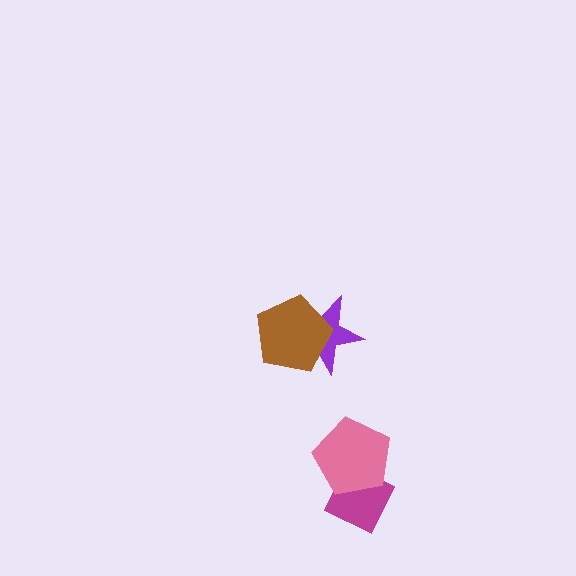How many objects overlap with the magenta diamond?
1 object overlaps with the magenta diamond.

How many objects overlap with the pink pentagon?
1 object overlaps with the pink pentagon.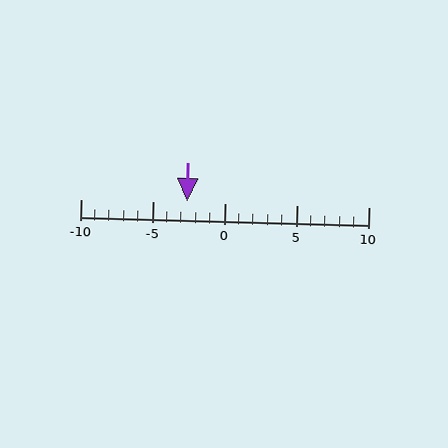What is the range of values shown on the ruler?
The ruler shows values from -10 to 10.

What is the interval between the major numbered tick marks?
The major tick marks are spaced 5 units apart.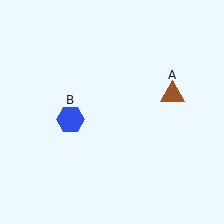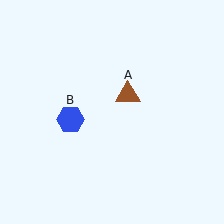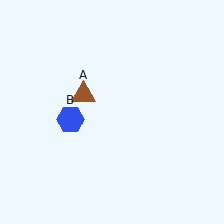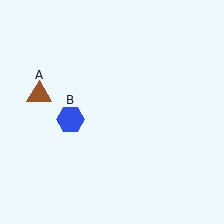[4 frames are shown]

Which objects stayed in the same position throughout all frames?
Blue hexagon (object B) remained stationary.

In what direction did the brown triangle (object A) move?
The brown triangle (object A) moved left.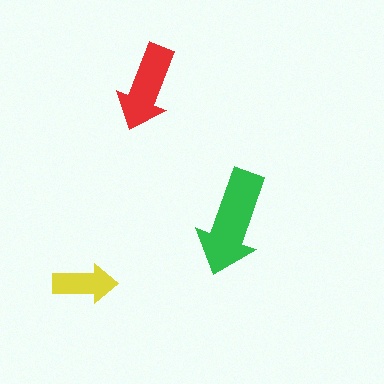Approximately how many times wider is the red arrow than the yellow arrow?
About 1.5 times wider.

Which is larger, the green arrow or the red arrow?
The green one.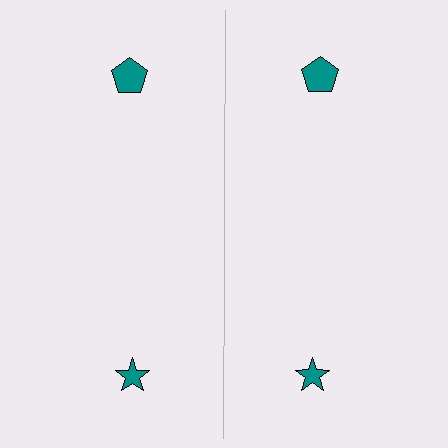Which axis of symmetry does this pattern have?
The pattern has a vertical axis of symmetry running through the center of the image.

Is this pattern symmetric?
Yes, this pattern has bilateral (reflection) symmetry.